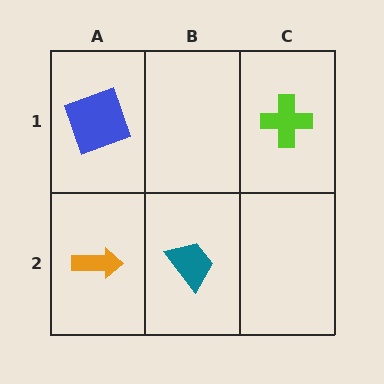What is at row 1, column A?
A blue square.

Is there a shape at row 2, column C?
No, that cell is empty.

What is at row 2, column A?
An orange arrow.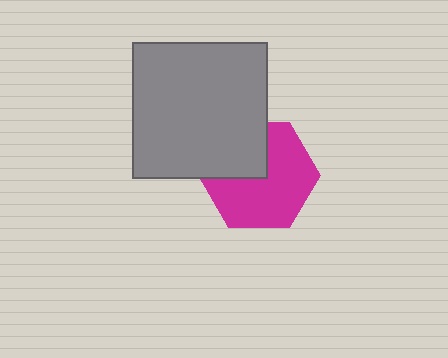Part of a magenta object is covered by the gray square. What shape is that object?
It is a hexagon.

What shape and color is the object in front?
The object in front is a gray square.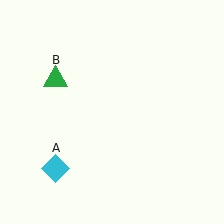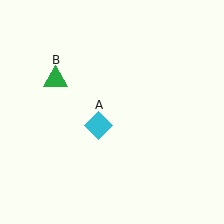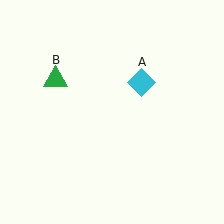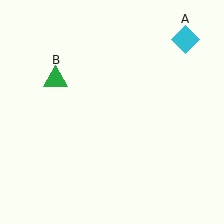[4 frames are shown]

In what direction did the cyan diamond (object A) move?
The cyan diamond (object A) moved up and to the right.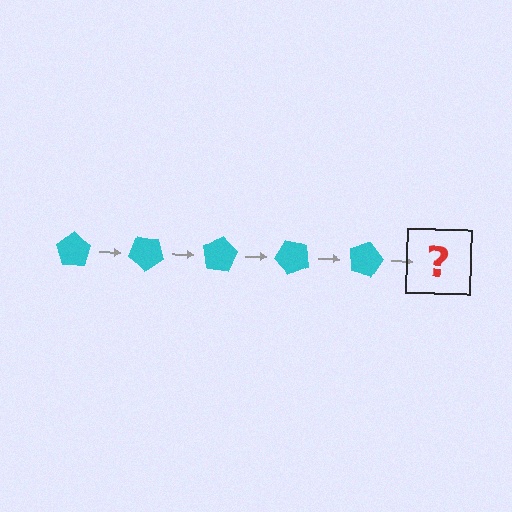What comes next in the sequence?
The next element should be a cyan pentagon rotated 200 degrees.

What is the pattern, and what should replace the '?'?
The pattern is that the pentagon rotates 40 degrees each step. The '?' should be a cyan pentagon rotated 200 degrees.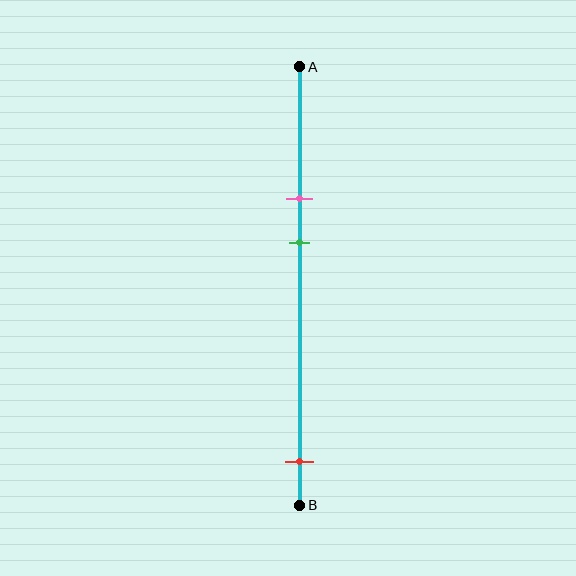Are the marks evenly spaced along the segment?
No, the marks are not evenly spaced.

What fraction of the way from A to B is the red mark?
The red mark is approximately 90% (0.9) of the way from A to B.